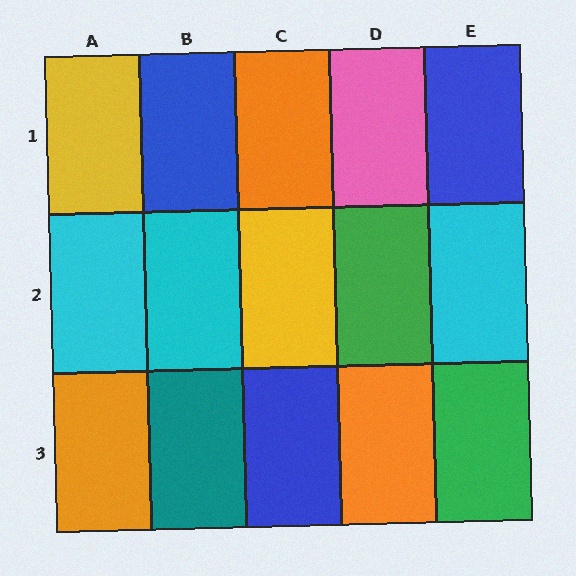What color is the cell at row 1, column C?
Orange.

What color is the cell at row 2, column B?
Cyan.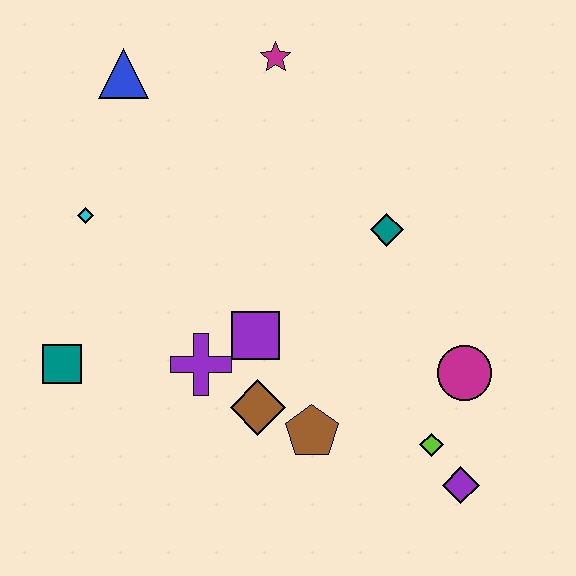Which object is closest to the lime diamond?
The purple diamond is closest to the lime diamond.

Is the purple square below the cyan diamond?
Yes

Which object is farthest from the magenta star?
The purple diamond is farthest from the magenta star.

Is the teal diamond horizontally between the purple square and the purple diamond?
Yes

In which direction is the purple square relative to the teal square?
The purple square is to the right of the teal square.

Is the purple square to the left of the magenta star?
Yes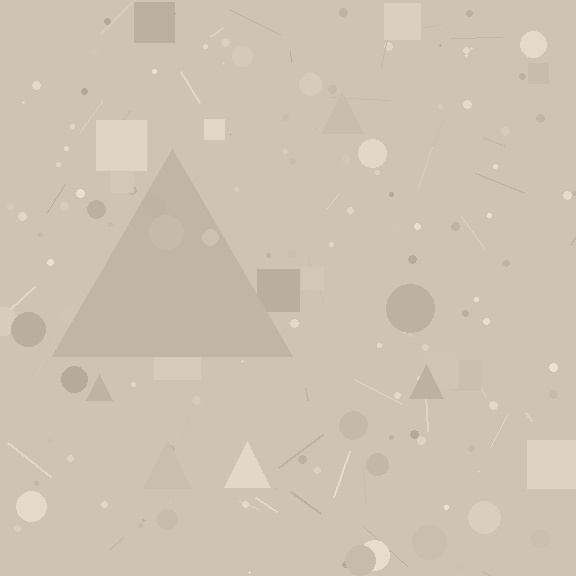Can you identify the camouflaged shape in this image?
The camouflaged shape is a triangle.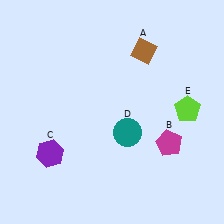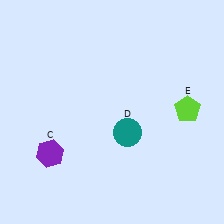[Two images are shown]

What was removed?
The brown diamond (A), the magenta pentagon (B) were removed in Image 2.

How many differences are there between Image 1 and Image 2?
There are 2 differences between the two images.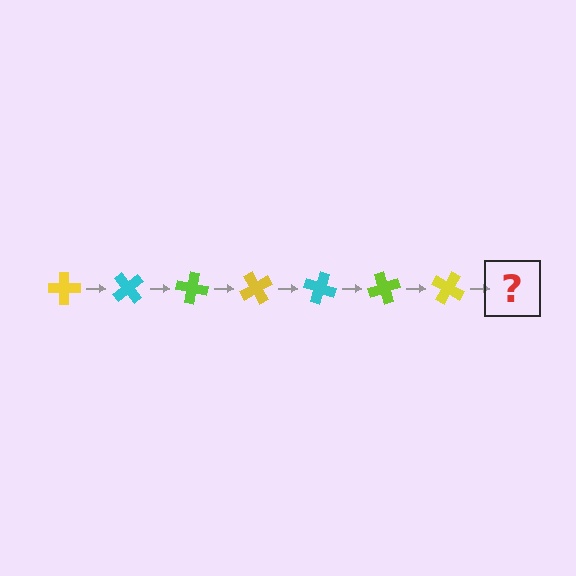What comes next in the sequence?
The next element should be a cyan cross, rotated 350 degrees from the start.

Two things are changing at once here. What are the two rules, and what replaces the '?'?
The two rules are that it rotates 50 degrees each step and the color cycles through yellow, cyan, and lime. The '?' should be a cyan cross, rotated 350 degrees from the start.